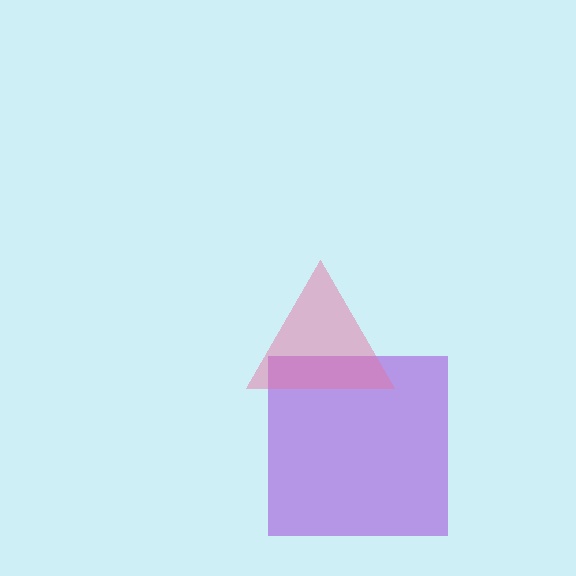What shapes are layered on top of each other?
The layered shapes are: a purple square, a pink triangle.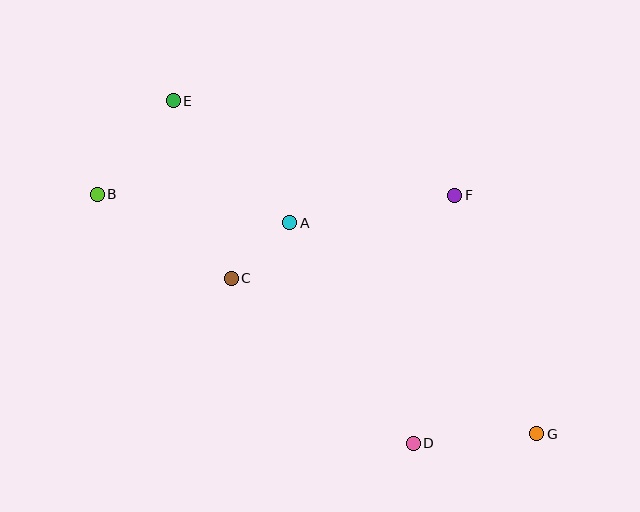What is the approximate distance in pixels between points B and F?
The distance between B and F is approximately 357 pixels.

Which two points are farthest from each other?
Points B and G are farthest from each other.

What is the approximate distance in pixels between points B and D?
The distance between B and D is approximately 402 pixels.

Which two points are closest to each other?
Points A and C are closest to each other.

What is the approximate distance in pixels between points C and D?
The distance between C and D is approximately 246 pixels.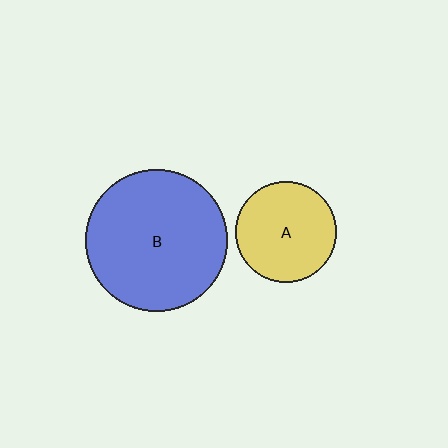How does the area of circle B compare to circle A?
Approximately 2.0 times.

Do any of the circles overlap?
No, none of the circles overlap.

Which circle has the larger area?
Circle B (blue).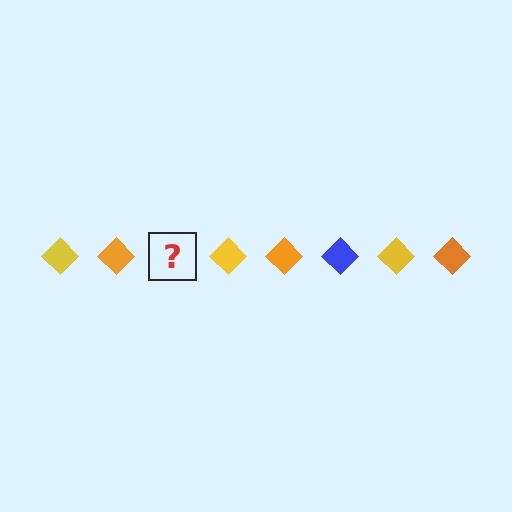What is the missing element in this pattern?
The missing element is a blue diamond.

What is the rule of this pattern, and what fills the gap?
The rule is that the pattern cycles through yellow, orange, blue diamonds. The gap should be filled with a blue diamond.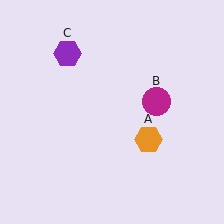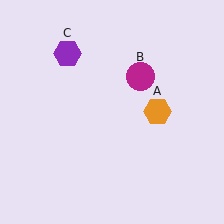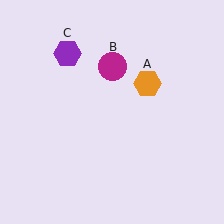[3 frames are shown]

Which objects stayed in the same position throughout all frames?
Purple hexagon (object C) remained stationary.